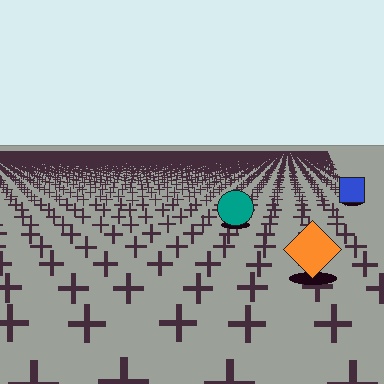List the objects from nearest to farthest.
From nearest to farthest: the orange diamond, the teal circle, the blue square.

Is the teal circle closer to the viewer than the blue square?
Yes. The teal circle is closer — you can tell from the texture gradient: the ground texture is coarser near it.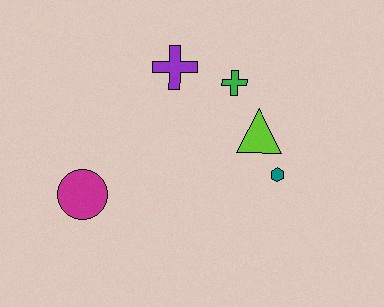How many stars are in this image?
There are no stars.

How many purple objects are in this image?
There is 1 purple object.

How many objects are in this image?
There are 5 objects.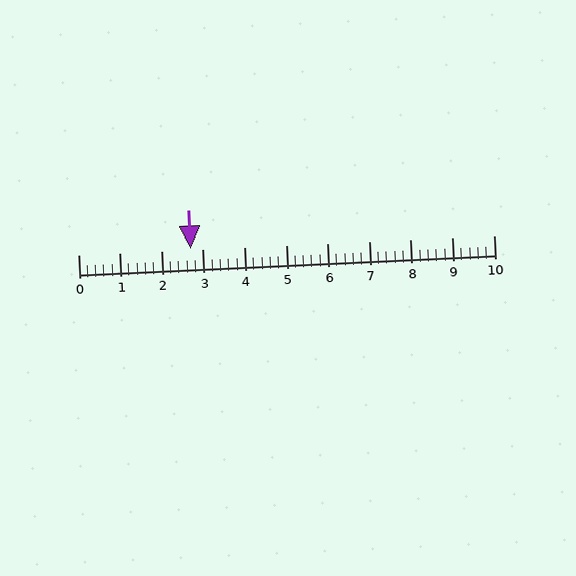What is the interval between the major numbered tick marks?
The major tick marks are spaced 1 units apart.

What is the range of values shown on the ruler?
The ruler shows values from 0 to 10.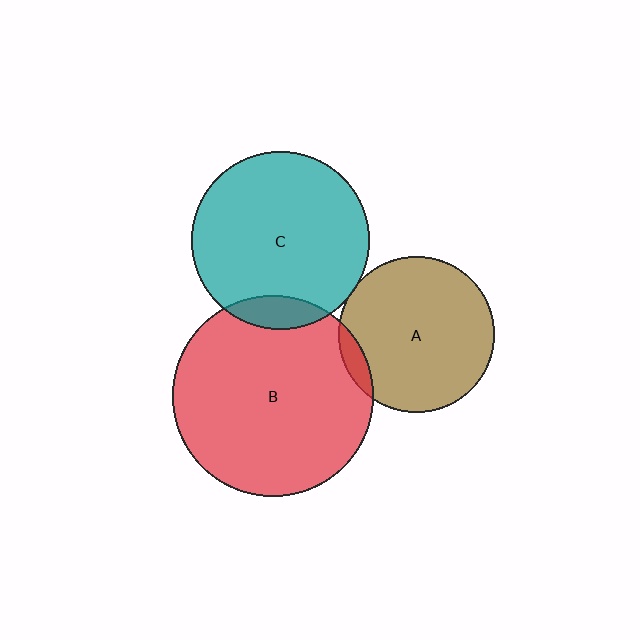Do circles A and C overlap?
Yes.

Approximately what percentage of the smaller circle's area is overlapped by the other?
Approximately 5%.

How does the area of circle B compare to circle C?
Approximately 1.3 times.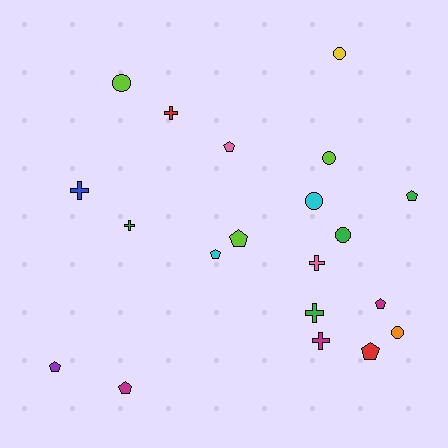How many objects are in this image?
There are 20 objects.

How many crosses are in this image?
There are 6 crosses.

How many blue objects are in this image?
There is 1 blue object.